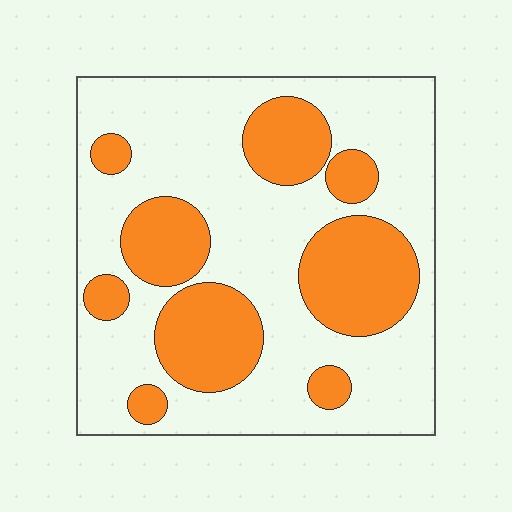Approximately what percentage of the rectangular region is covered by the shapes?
Approximately 35%.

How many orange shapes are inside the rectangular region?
9.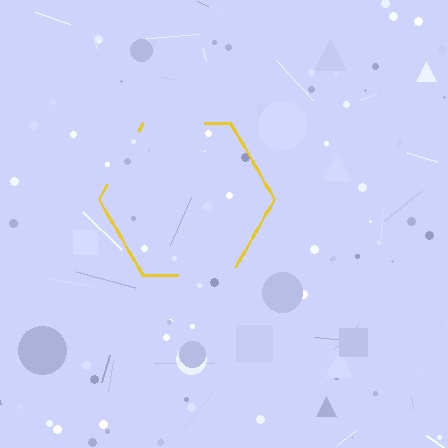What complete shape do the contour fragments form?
The contour fragments form a hexagon.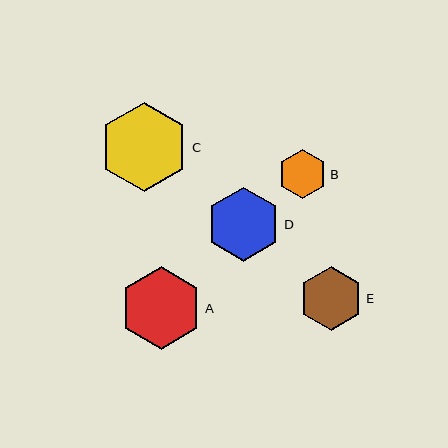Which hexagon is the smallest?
Hexagon B is the smallest with a size of approximately 49 pixels.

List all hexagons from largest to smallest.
From largest to smallest: C, A, D, E, B.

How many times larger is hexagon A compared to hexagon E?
Hexagon A is approximately 1.3 times the size of hexagon E.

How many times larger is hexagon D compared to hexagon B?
Hexagon D is approximately 1.5 times the size of hexagon B.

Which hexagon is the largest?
Hexagon C is the largest with a size of approximately 89 pixels.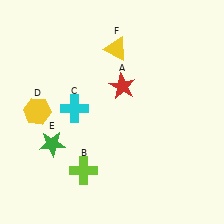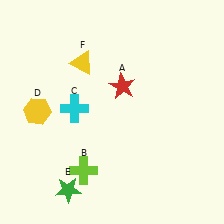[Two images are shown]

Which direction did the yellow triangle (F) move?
The yellow triangle (F) moved left.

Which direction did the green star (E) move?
The green star (E) moved down.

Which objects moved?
The objects that moved are: the green star (E), the yellow triangle (F).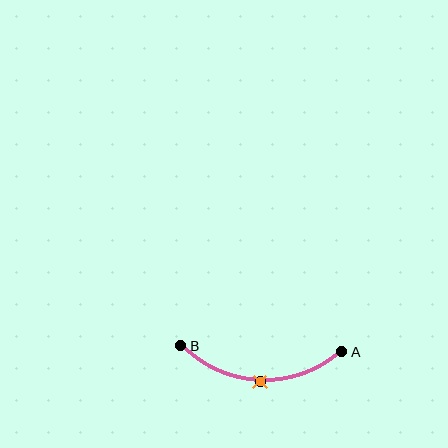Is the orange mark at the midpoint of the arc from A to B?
Yes. The orange mark lies on the arc at equal arc-length from both A and B — it is the arc midpoint.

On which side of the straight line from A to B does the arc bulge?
The arc bulges below the straight line connecting A and B.